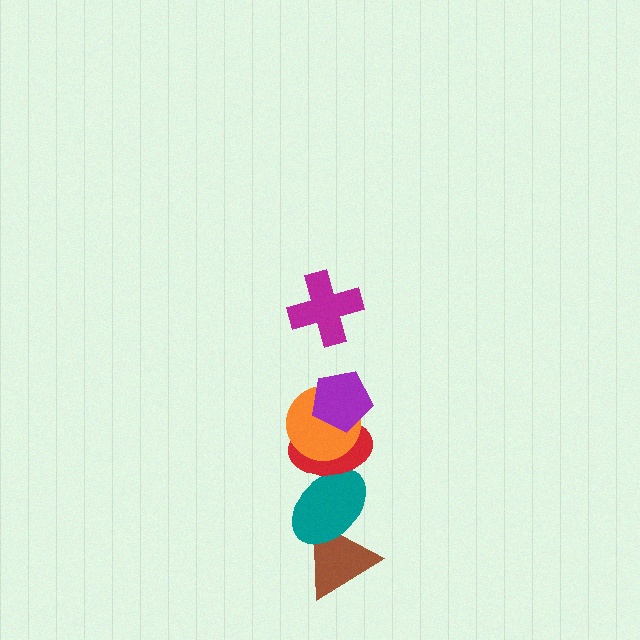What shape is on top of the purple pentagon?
The magenta cross is on top of the purple pentagon.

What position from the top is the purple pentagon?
The purple pentagon is 2nd from the top.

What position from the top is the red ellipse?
The red ellipse is 4th from the top.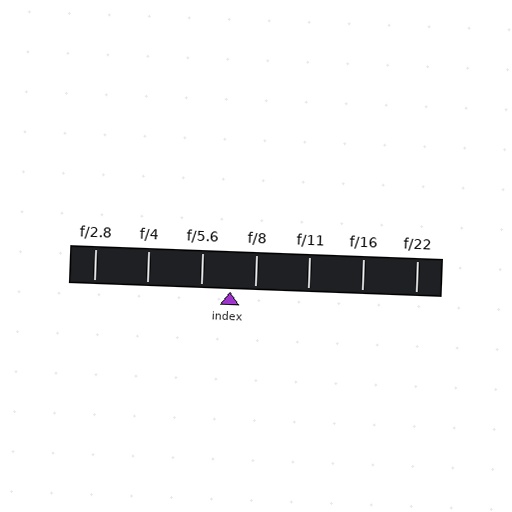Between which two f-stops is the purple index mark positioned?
The index mark is between f/5.6 and f/8.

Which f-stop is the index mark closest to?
The index mark is closest to f/8.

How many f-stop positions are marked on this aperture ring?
There are 7 f-stop positions marked.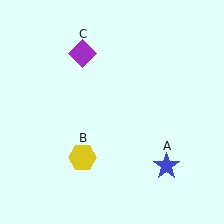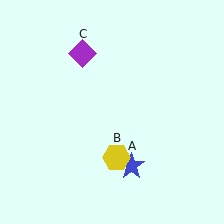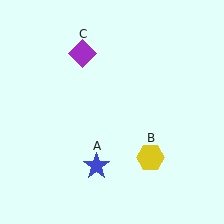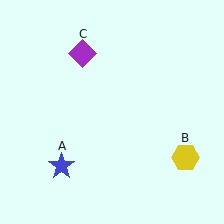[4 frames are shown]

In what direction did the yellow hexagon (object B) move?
The yellow hexagon (object B) moved right.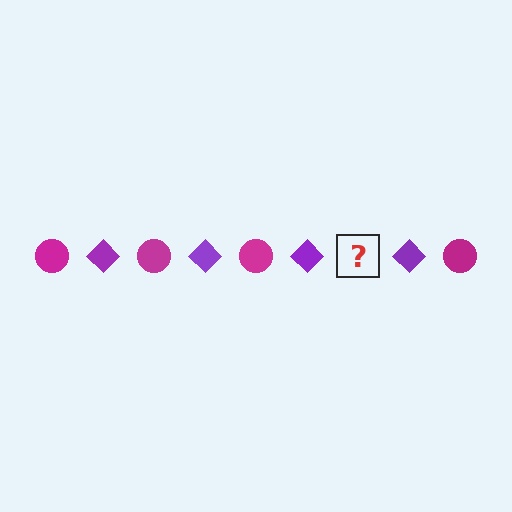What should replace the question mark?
The question mark should be replaced with a magenta circle.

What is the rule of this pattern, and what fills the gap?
The rule is that the pattern alternates between magenta circle and purple diamond. The gap should be filled with a magenta circle.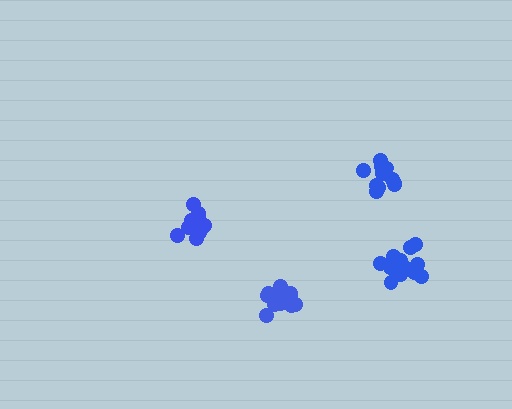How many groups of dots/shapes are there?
There are 4 groups.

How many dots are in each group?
Group 1: 18 dots, Group 2: 12 dots, Group 3: 15 dots, Group 4: 13 dots (58 total).